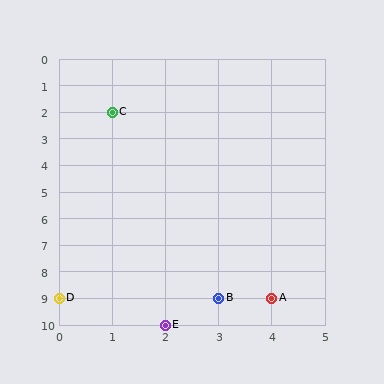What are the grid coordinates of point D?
Point D is at grid coordinates (0, 9).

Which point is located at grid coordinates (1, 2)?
Point C is at (1, 2).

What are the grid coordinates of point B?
Point B is at grid coordinates (3, 9).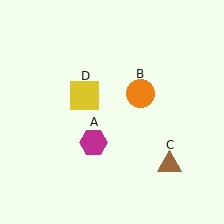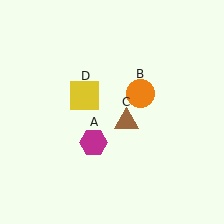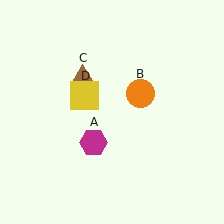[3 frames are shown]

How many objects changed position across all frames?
1 object changed position: brown triangle (object C).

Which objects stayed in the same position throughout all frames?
Magenta hexagon (object A) and orange circle (object B) and yellow square (object D) remained stationary.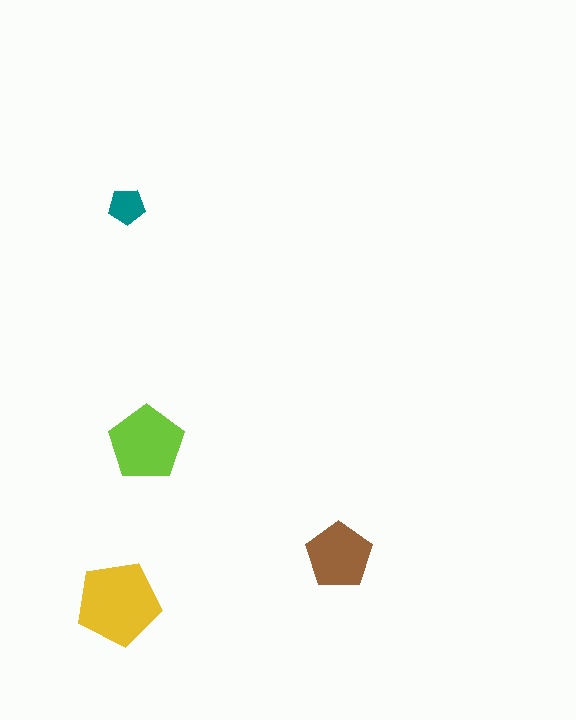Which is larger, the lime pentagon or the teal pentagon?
The lime one.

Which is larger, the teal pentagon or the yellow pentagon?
The yellow one.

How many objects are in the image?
There are 4 objects in the image.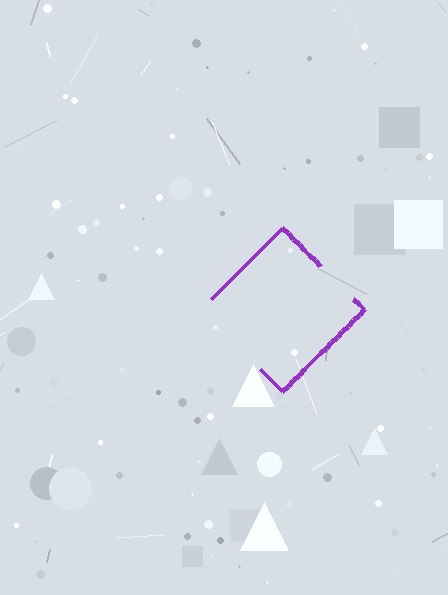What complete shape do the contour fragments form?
The contour fragments form a diamond.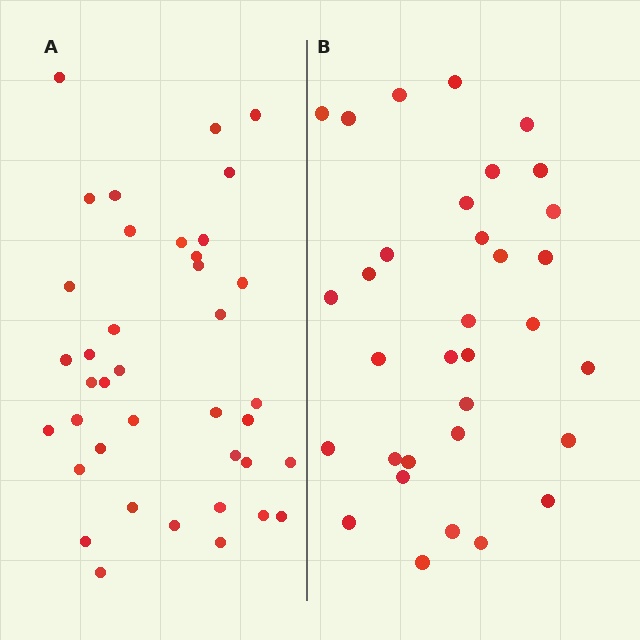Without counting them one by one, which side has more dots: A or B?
Region A (the left region) has more dots.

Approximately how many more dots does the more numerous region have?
Region A has about 6 more dots than region B.